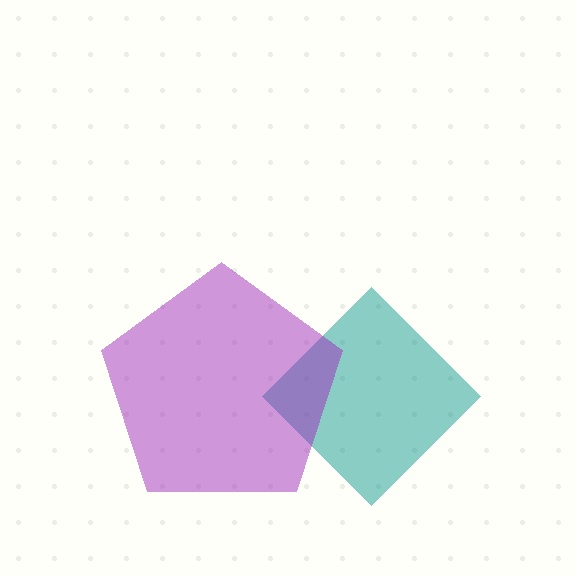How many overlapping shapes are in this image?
There are 2 overlapping shapes in the image.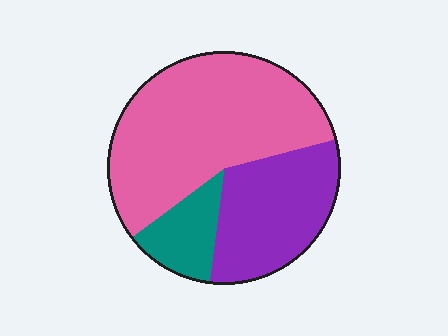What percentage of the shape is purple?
Purple takes up about one third (1/3) of the shape.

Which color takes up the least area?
Teal, at roughly 15%.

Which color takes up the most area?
Pink, at roughly 55%.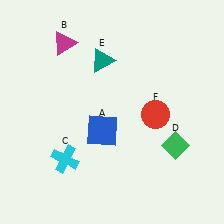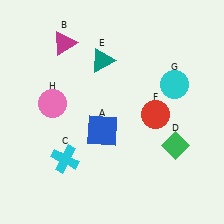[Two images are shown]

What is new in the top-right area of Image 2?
A cyan circle (G) was added in the top-right area of Image 2.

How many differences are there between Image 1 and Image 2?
There are 2 differences between the two images.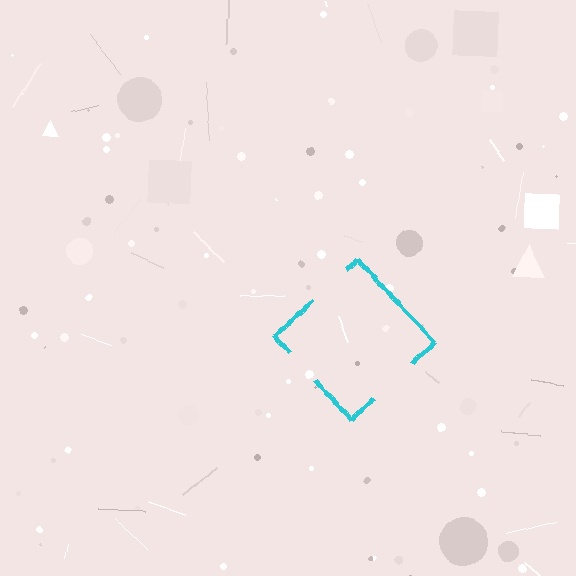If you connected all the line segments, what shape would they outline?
They would outline a diamond.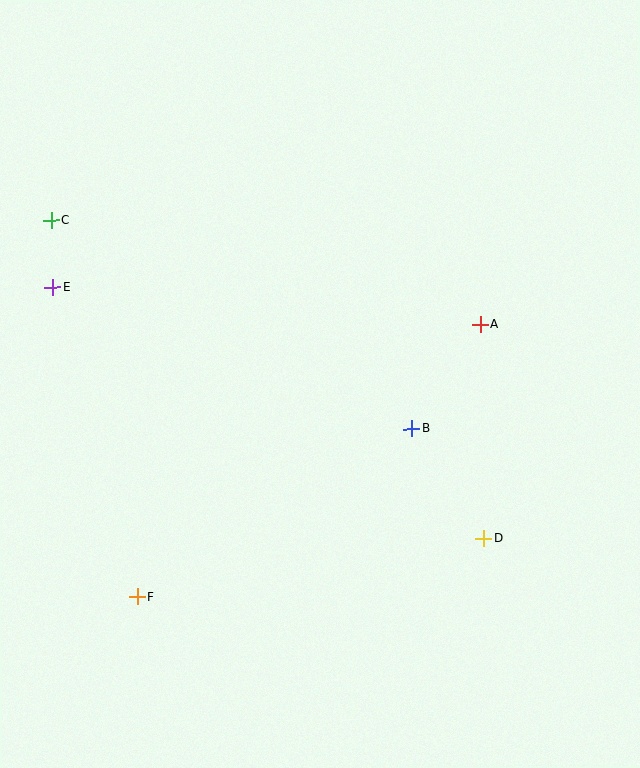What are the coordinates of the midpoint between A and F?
The midpoint between A and F is at (309, 460).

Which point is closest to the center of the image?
Point B at (412, 429) is closest to the center.